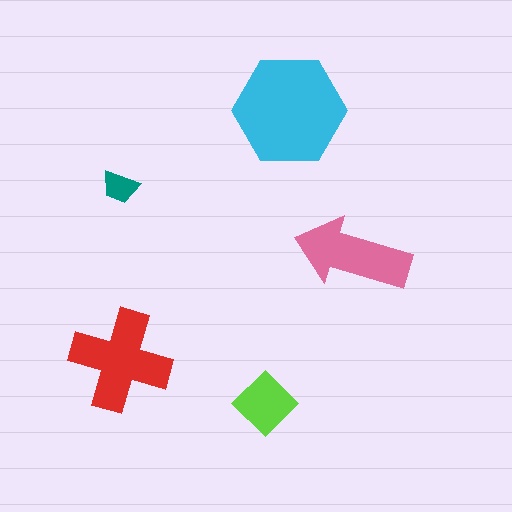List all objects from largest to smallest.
The cyan hexagon, the red cross, the pink arrow, the lime diamond, the teal trapezoid.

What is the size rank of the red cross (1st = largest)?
2nd.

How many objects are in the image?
There are 5 objects in the image.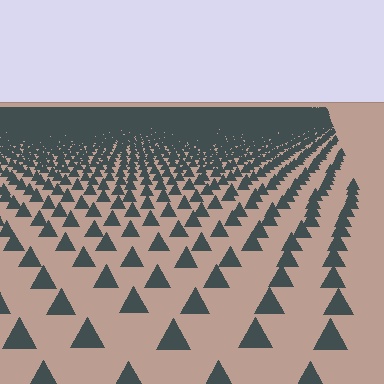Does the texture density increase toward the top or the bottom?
Density increases toward the top.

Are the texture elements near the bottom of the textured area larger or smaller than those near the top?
Larger. Near the bottom, elements are closer to the viewer and appear at a bigger on-screen size.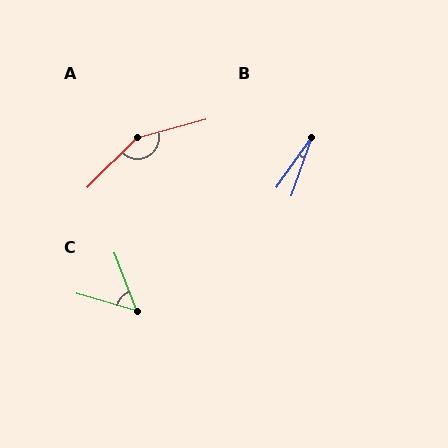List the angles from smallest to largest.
B (16°), C (52°), A (150°).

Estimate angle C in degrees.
Approximately 52 degrees.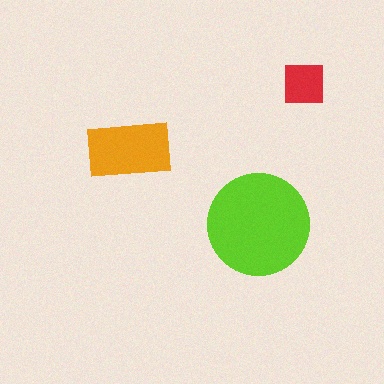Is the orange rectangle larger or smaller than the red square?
Larger.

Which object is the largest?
The lime circle.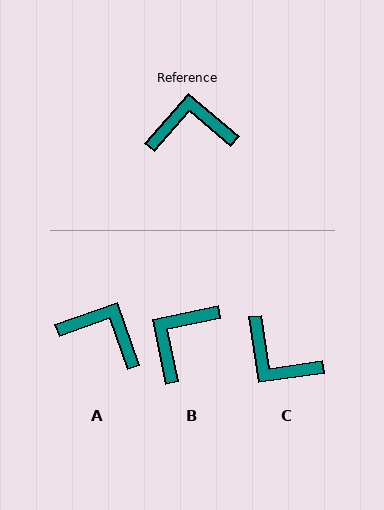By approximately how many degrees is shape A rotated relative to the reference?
Approximately 30 degrees clockwise.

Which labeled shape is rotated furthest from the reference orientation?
C, about 139 degrees away.